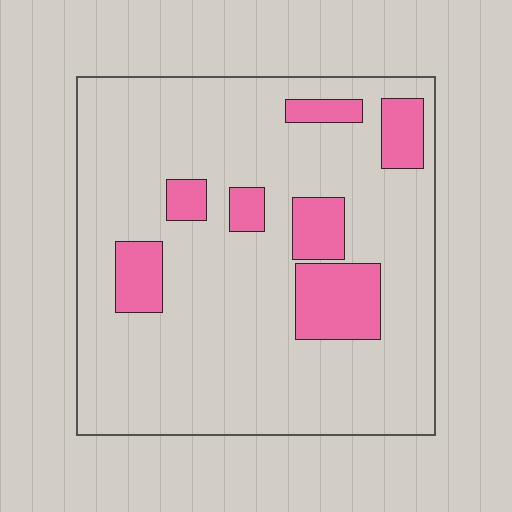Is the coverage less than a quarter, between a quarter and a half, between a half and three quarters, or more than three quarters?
Less than a quarter.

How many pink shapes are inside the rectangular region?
7.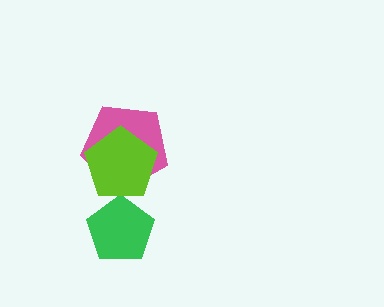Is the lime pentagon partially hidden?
No, no other shape covers it.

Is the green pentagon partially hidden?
Yes, it is partially covered by another shape.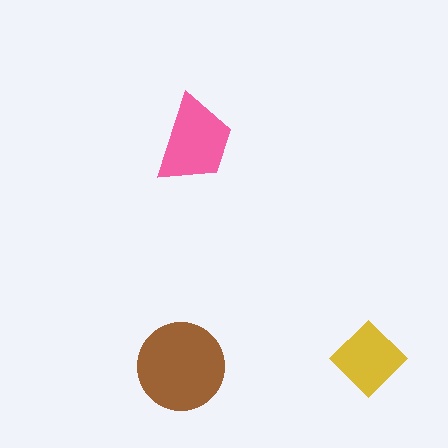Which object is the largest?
The brown circle.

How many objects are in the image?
There are 3 objects in the image.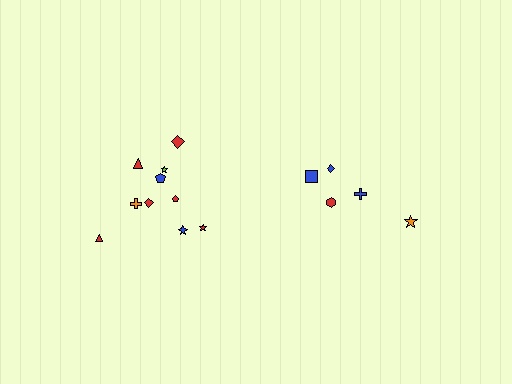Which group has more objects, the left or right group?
The left group.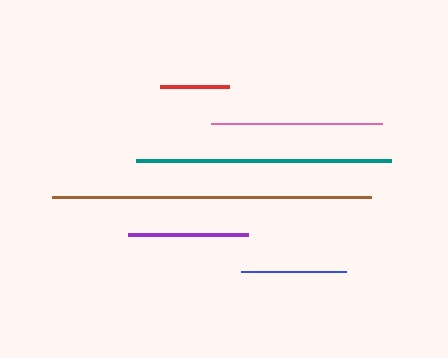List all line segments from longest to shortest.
From longest to shortest: brown, teal, pink, purple, blue, red.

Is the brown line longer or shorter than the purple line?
The brown line is longer than the purple line.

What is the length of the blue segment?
The blue segment is approximately 105 pixels long.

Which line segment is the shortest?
The red line is the shortest at approximately 69 pixels.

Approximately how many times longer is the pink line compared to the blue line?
The pink line is approximately 1.6 times the length of the blue line.